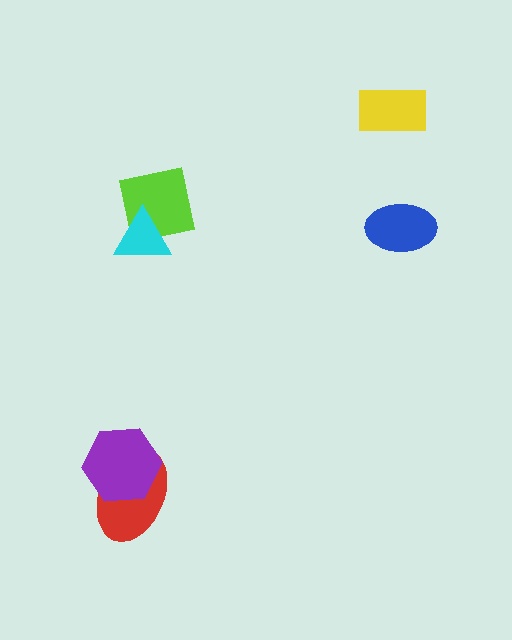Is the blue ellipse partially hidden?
No, no other shape covers it.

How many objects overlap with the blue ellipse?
0 objects overlap with the blue ellipse.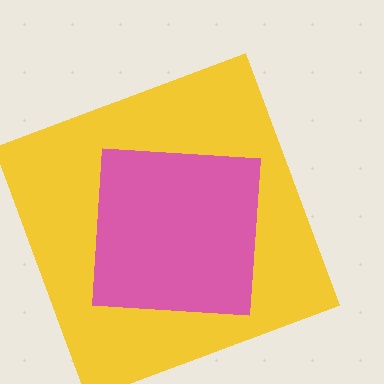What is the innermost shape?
The pink square.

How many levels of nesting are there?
2.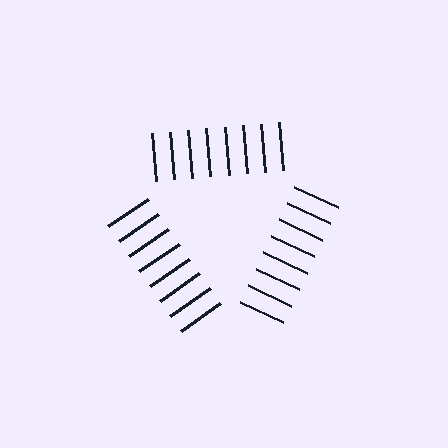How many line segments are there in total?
24 — 8 along each of the 3 edges.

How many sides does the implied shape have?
3 sides — the line-ends trace a triangle.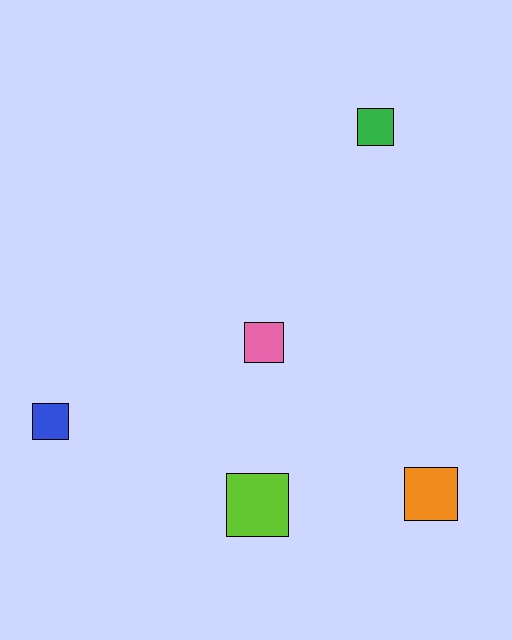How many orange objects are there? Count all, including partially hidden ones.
There is 1 orange object.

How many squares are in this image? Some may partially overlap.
There are 5 squares.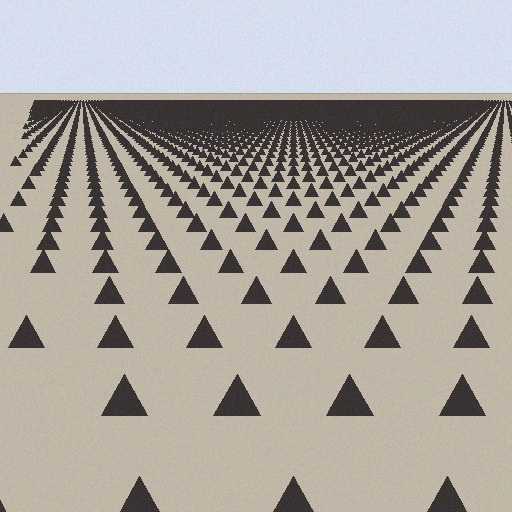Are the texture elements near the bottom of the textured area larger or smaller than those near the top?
Larger. Near the bottom, elements are closer to the viewer and appear at a bigger on-screen size.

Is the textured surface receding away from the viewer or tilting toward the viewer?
The surface is receding away from the viewer. Texture elements get smaller and denser toward the top.